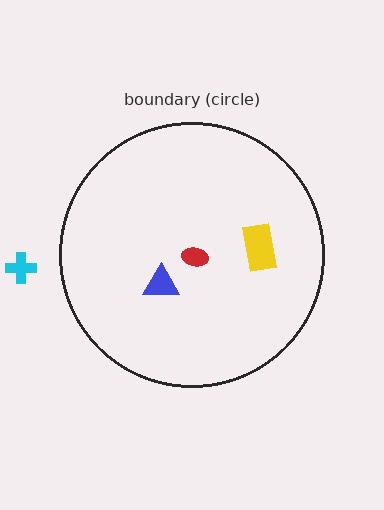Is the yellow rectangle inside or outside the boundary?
Inside.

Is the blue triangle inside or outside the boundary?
Inside.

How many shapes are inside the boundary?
3 inside, 1 outside.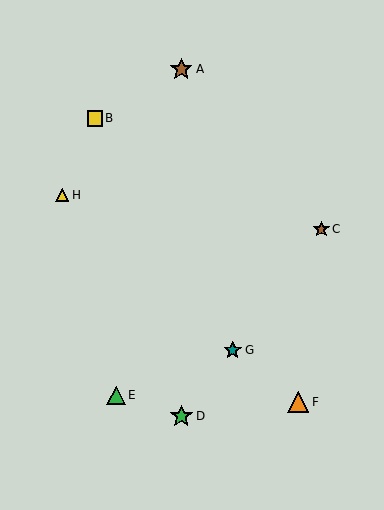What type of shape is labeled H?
Shape H is a yellow triangle.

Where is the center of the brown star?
The center of the brown star is at (321, 229).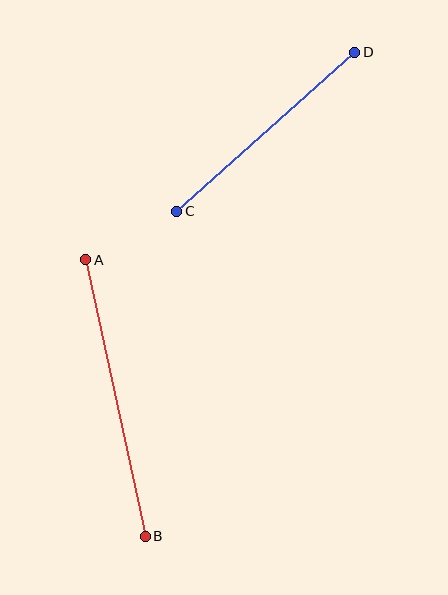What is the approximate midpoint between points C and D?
The midpoint is at approximately (266, 132) pixels.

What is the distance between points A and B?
The distance is approximately 283 pixels.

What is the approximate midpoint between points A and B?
The midpoint is at approximately (115, 398) pixels.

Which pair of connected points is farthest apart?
Points A and B are farthest apart.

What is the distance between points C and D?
The distance is approximately 239 pixels.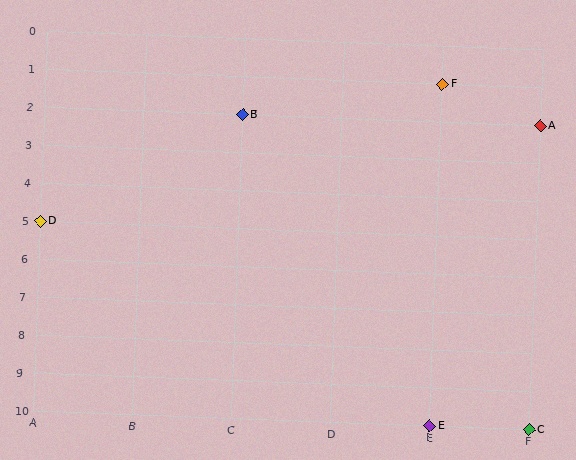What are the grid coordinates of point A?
Point A is at grid coordinates (F, 2).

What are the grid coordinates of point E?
Point E is at grid coordinates (E, 10).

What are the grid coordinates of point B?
Point B is at grid coordinates (C, 2).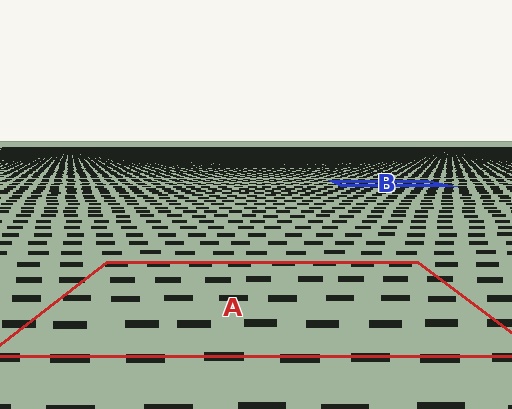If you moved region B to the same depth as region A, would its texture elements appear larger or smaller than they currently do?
They would appear larger. At a closer depth, the same texture elements are projected at a bigger on-screen size.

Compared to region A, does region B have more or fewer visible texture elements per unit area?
Region B has more texture elements per unit area — they are packed more densely because it is farther away.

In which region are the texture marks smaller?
The texture marks are smaller in region B, because it is farther away.